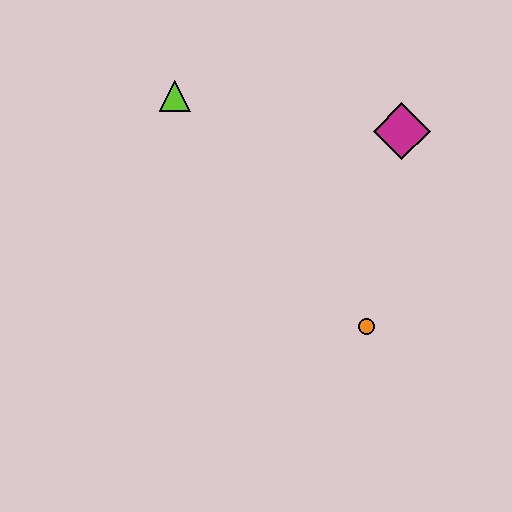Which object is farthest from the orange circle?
The lime triangle is farthest from the orange circle.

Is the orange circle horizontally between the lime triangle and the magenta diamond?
Yes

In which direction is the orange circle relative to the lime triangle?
The orange circle is below the lime triangle.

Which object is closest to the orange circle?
The magenta diamond is closest to the orange circle.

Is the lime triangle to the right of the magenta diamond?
No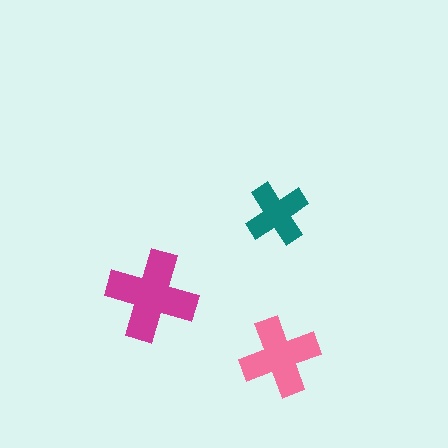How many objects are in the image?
There are 3 objects in the image.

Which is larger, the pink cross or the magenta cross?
The magenta one.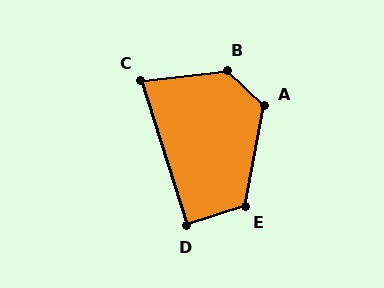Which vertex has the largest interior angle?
B, at approximately 129 degrees.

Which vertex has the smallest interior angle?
C, at approximately 79 degrees.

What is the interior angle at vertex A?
Approximately 123 degrees (obtuse).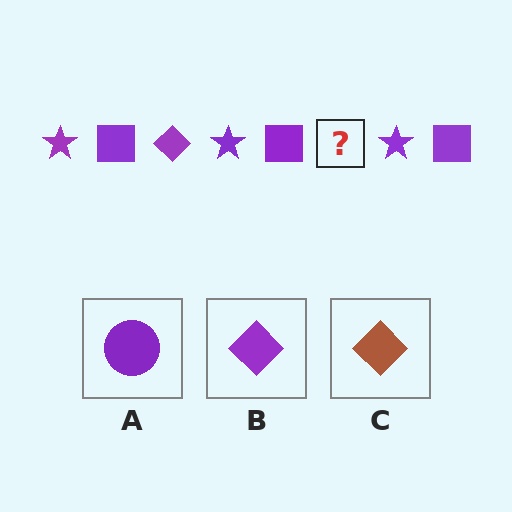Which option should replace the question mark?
Option B.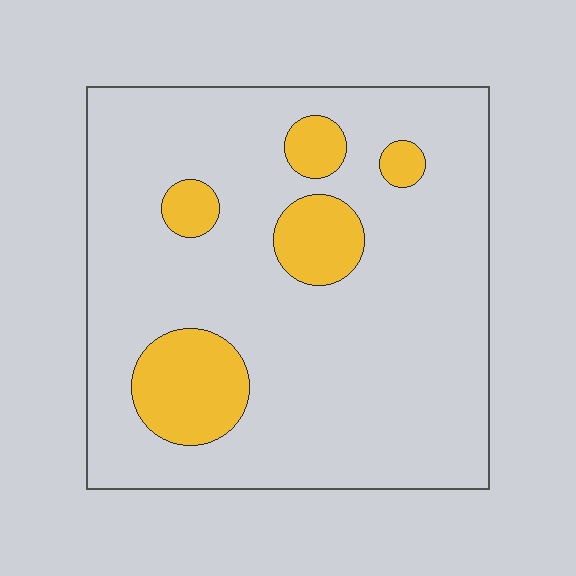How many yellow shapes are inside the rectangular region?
5.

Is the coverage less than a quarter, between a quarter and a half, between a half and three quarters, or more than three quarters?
Less than a quarter.